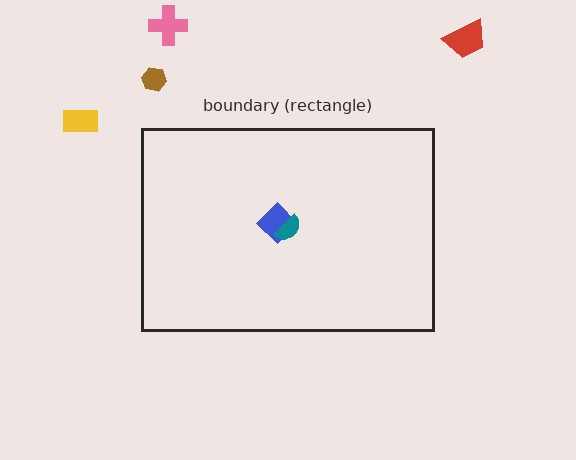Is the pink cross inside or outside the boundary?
Outside.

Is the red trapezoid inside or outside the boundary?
Outside.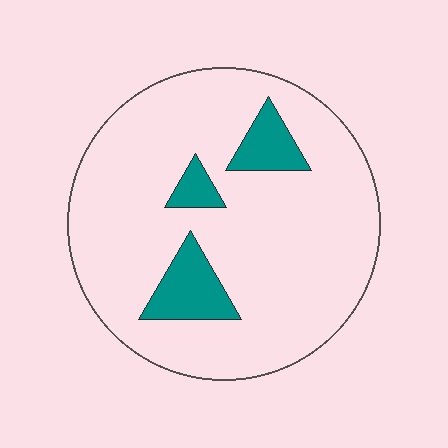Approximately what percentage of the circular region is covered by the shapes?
Approximately 15%.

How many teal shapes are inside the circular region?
3.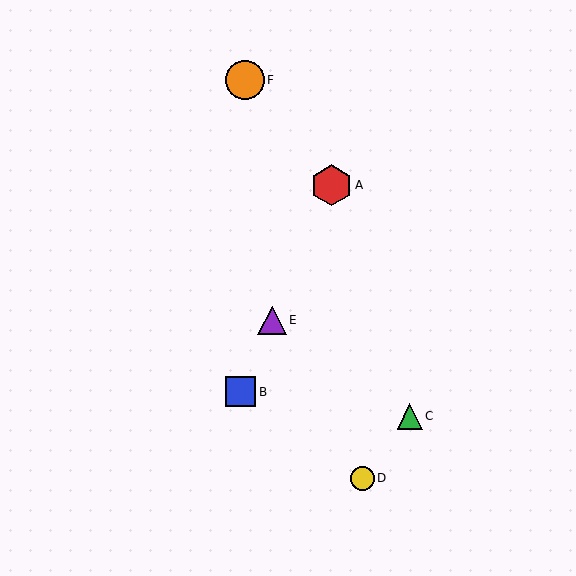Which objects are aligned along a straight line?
Objects A, B, E are aligned along a straight line.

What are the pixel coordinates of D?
Object D is at (363, 478).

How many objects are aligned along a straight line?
3 objects (A, B, E) are aligned along a straight line.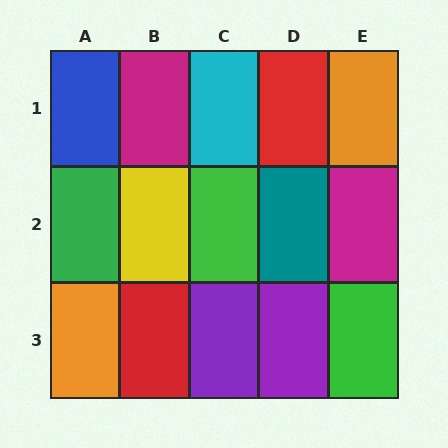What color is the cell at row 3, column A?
Orange.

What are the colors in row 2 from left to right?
Green, yellow, green, teal, magenta.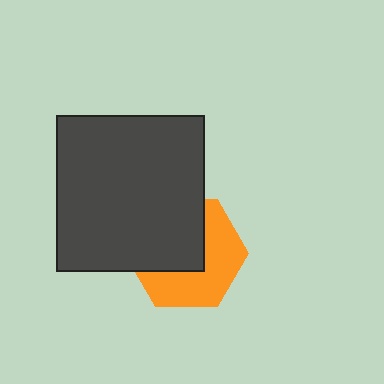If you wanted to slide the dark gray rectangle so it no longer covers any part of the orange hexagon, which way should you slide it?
Slide it toward the upper-left — that is the most direct way to separate the two shapes.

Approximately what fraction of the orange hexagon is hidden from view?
Roughly 49% of the orange hexagon is hidden behind the dark gray rectangle.